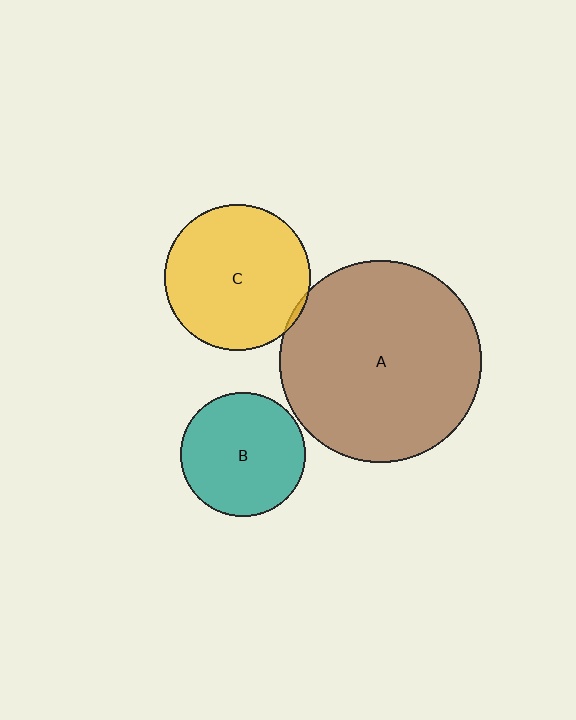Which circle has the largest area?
Circle A (brown).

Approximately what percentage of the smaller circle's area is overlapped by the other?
Approximately 5%.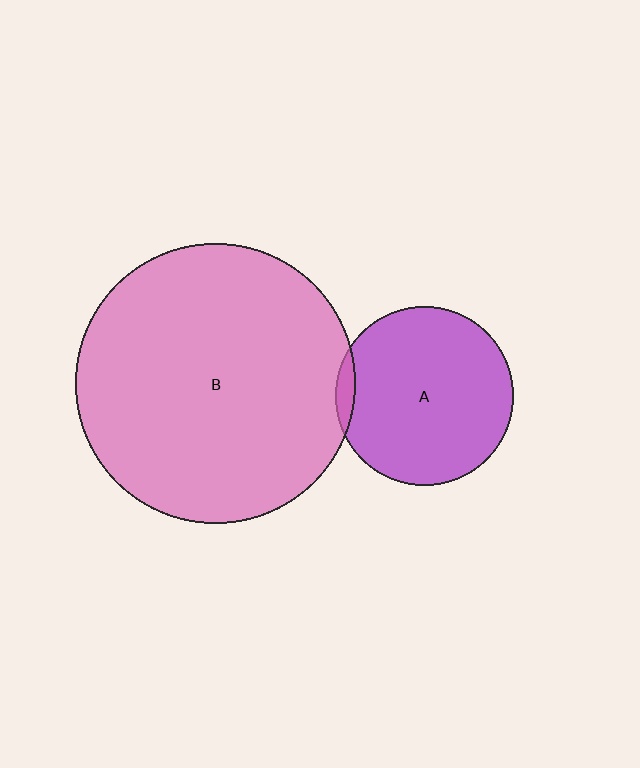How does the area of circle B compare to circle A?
Approximately 2.5 times.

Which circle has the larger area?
Circle B (pink).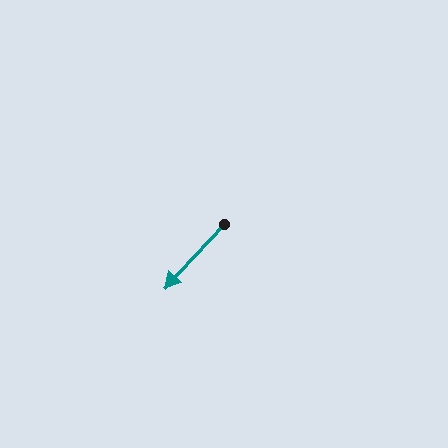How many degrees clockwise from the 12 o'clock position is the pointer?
Approximately 223 degrees.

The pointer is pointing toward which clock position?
Roughly 7 o'clock.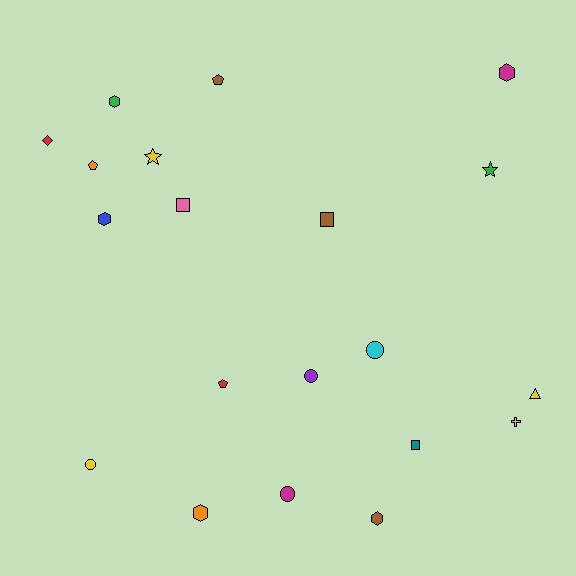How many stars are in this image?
There are 2 stars.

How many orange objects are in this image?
There are 2 orange objects.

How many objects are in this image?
There are 20 objects.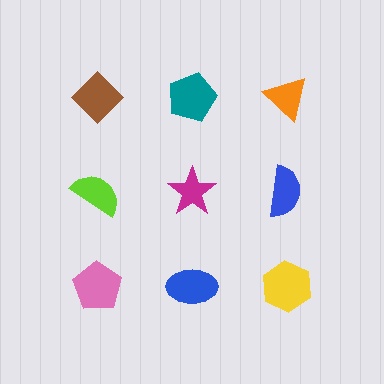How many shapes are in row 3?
3 shapes.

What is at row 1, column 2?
A teal pentagon.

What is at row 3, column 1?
A pink pentagon.